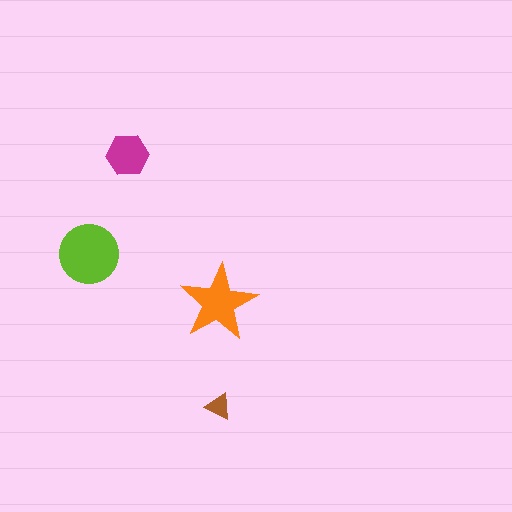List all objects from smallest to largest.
The brown triangle, the magenta hexagon, the orange star, the lime circle.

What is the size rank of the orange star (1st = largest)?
2nd.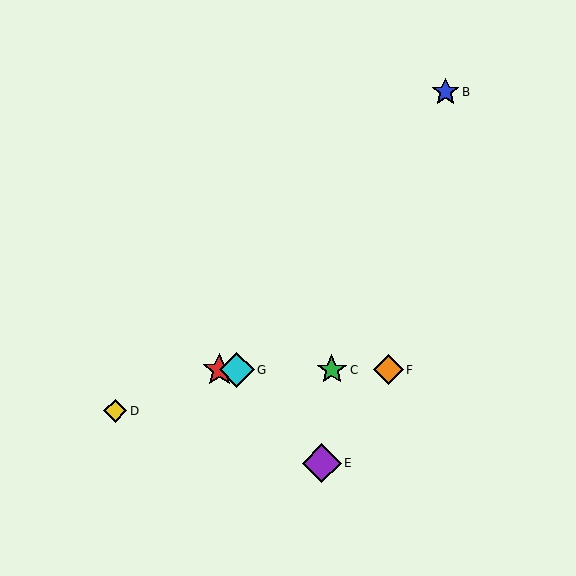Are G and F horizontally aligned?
Yes, both are at y≈370.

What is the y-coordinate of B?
Object B is at y≈92.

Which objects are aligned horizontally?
Objects A, C, F, G are aligned horizontally.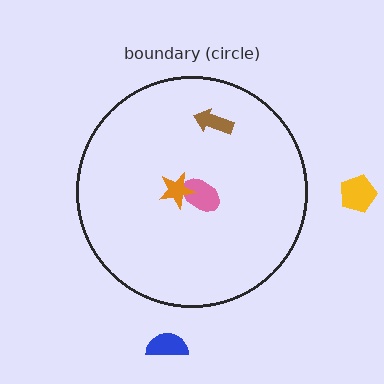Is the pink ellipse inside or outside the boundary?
Inside.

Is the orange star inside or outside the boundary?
Inside.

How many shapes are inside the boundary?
3 inside, 2 outside.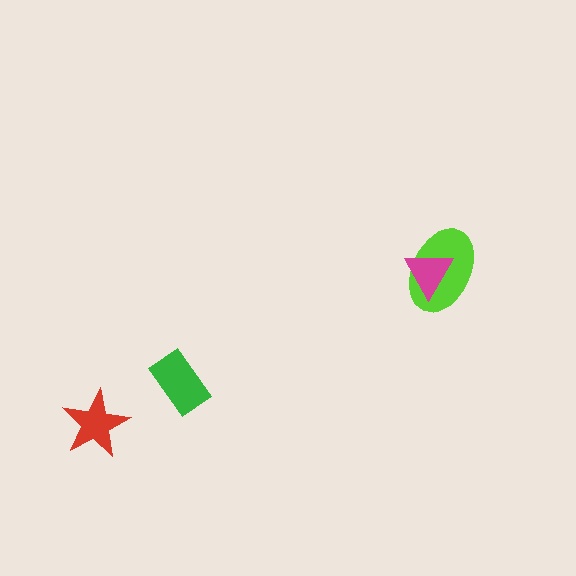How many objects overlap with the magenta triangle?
1 object overlaps with the magenta triangle.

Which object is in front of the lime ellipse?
The magenta triangle is in front of the lime ellipse.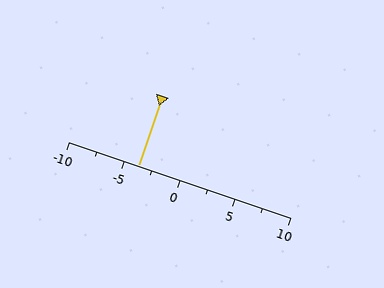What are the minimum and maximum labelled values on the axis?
The axis runs from -10 to 10.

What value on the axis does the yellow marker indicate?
The marker indicates approximately -3.8.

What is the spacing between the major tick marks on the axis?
The major ticks are spaced 5 apart.